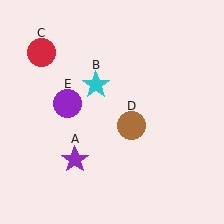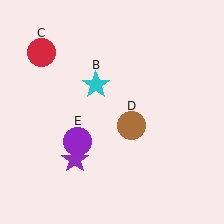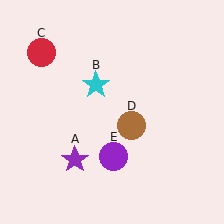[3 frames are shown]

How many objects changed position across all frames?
1 object changed position: purple circle (object E).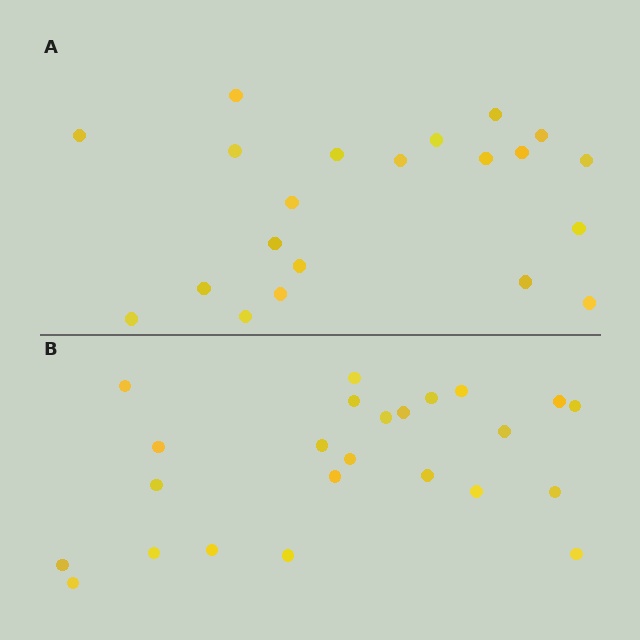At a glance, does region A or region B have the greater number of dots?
Region B (the bottom region) has more dots.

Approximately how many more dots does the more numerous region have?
Region B has just a few more — roughly 2 or 3 more dots than region A.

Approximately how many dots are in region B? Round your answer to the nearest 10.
About 20 dots. (The exact count is 24, which rounds to 20.)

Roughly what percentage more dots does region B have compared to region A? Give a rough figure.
About 15% more.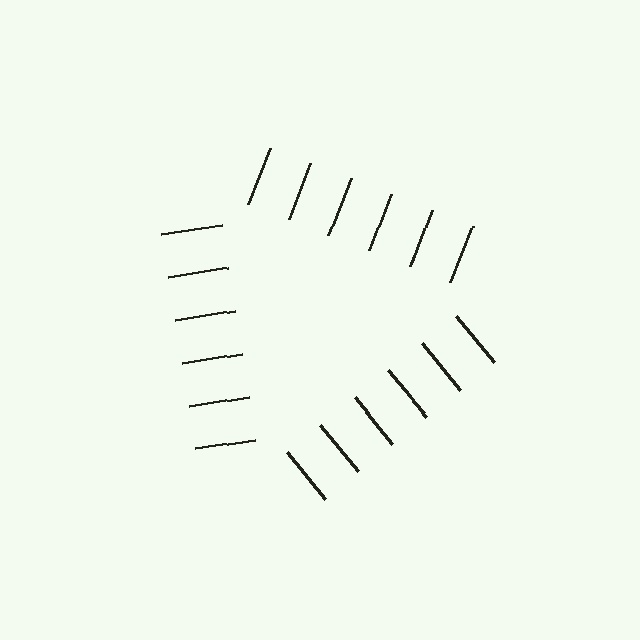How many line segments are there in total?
18 — 6 along each of the 3 edges.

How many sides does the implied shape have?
3 sides — the line-ends trace a triangle.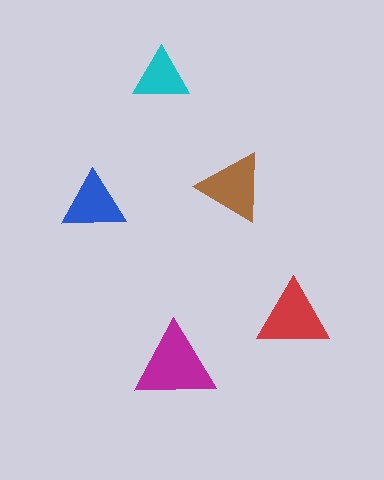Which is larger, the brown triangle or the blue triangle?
The brown one.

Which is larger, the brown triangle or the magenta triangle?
The magenta one.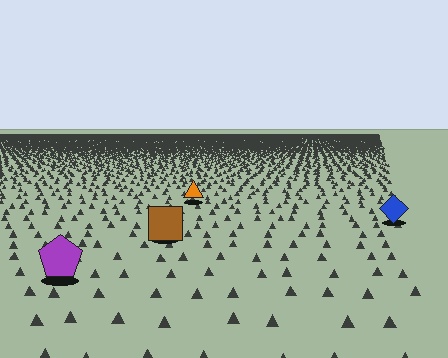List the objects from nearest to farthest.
From nearest to farthest: the purple pentagon, the brown square, the blue diamond, the orange triangle.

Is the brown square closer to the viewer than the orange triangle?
Yes. The brown square is closer — you can tell from the texture gradient: the ground texture is coarser near it.